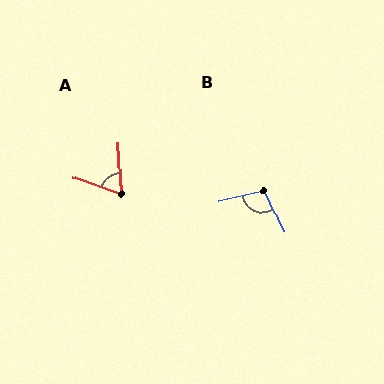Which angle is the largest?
B, at approximately 102 degrees.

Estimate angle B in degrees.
Approximately 102 degrees.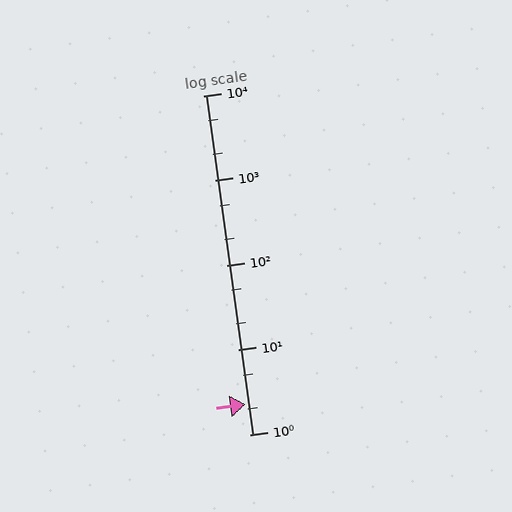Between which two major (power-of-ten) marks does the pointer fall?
The pointer is between 1 and 10.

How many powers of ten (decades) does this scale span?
The scale spans 4 decades, from 1 to 10000.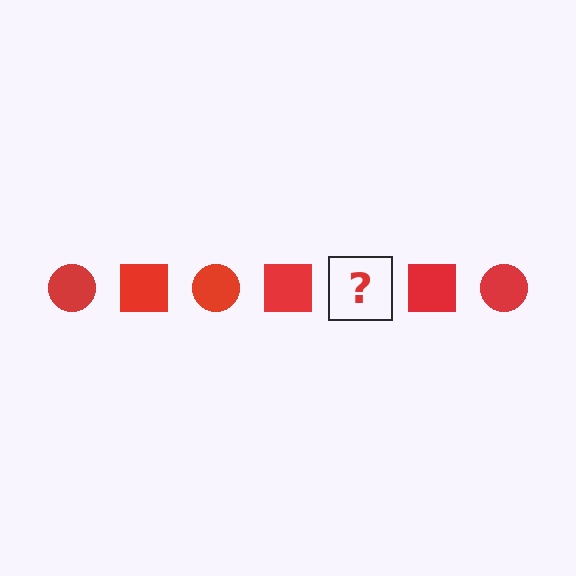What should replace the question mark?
The question mark should be replaced with a red circle.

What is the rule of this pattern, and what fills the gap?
The rule is that the pattern cycles through circle, square shapes in red. The gap should be filled with a red circle.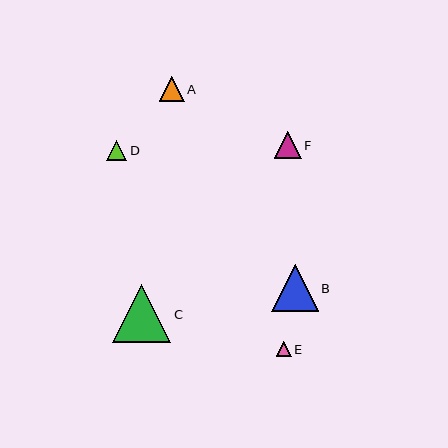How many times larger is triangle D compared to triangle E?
Triangle D is approximately 1.3 times the size of triangle E.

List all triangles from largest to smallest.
From largest to smallest: C, B, F, A, D, E.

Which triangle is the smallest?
Triangle E is the smallest with a size of approximately 15 pixels.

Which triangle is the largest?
Triangle C is the largest with a size of approximately 59 pixels.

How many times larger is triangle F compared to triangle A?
Triangle F is approximately 1.1 times the size of triangle A.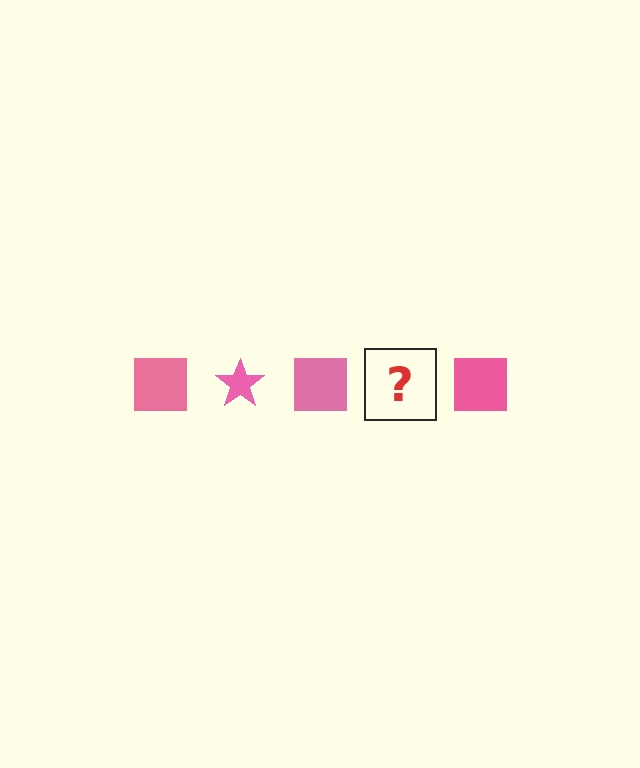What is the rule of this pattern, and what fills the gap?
The rule is that the pattern cycles through square, star shapes in pink. The gap should be filled with a pink star.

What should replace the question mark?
The question mark should be replaced with a pink star.